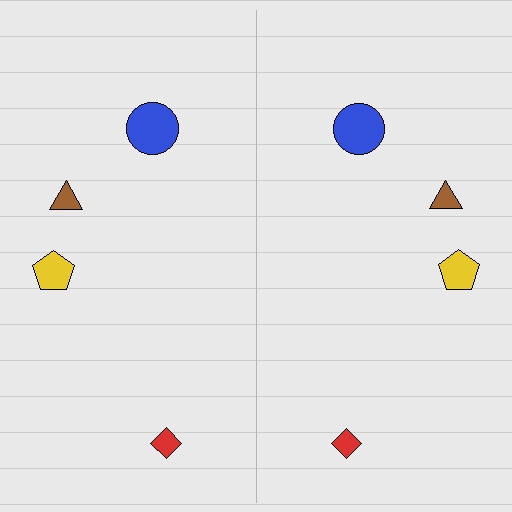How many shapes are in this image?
There are 8 shapes in this image.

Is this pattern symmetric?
Yes, this pattern has bilateral (reflection) symmetry.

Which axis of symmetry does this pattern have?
The pattern has a vertical axis of symmetry running through the center of the image.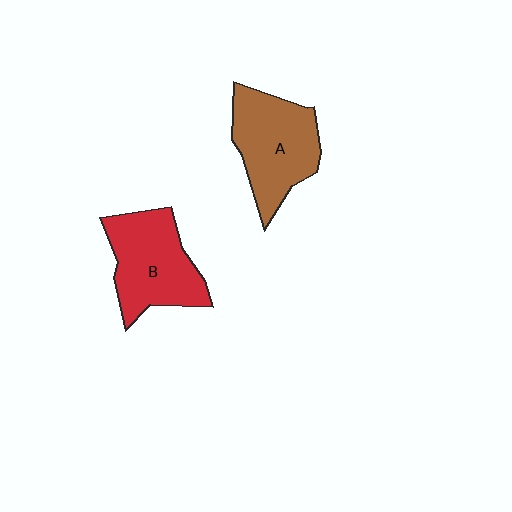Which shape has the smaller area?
Shape B (red).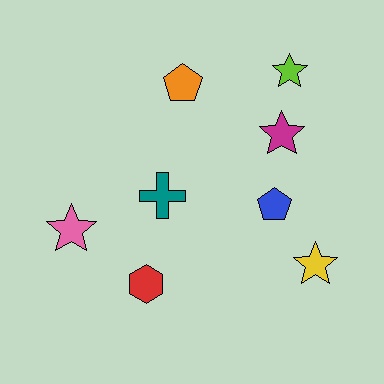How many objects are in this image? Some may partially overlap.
There are 8 objects.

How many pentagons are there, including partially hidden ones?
There are 2 pentagons.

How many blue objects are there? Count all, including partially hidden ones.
There is 1 blue object.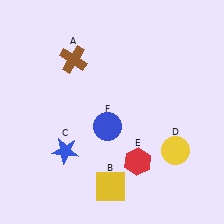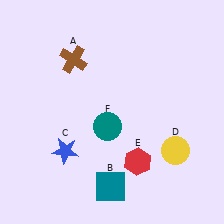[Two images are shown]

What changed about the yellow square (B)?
In Image 1, B is yellow. In Image 2, it changed to teal.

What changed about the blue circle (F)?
In Image 1, F is blue. In Image 2, it changed to teal.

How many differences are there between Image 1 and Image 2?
There are 2 differences between the two images.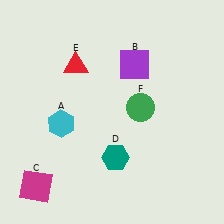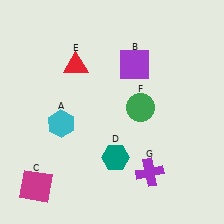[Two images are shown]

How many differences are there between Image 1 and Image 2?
There is 1 difference between the two images.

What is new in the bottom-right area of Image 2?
A purple cross (G) was added in the bottom-right area of Image 2.